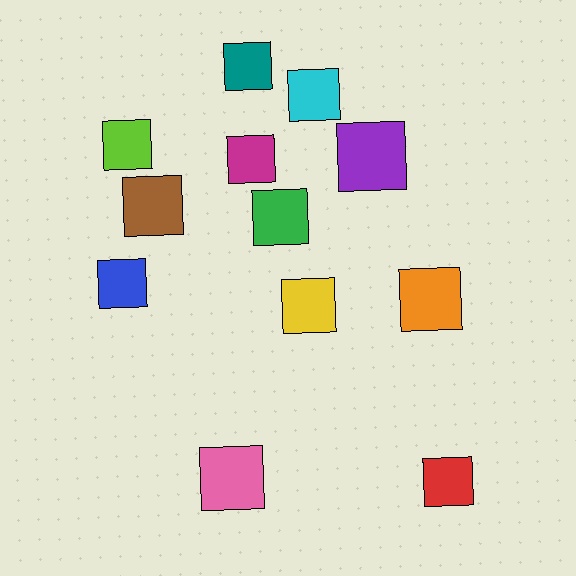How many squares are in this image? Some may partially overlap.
There are 12 squares.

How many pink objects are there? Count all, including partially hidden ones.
There is 1 pink object.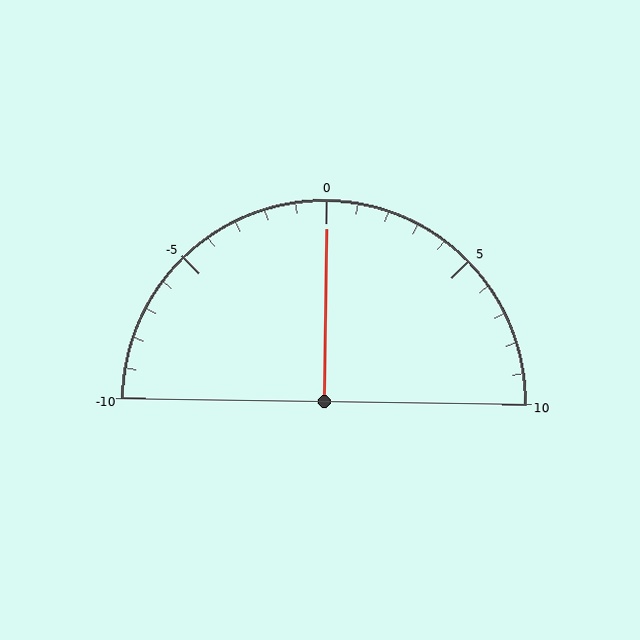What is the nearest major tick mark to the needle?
The nearest major tick mark is 0.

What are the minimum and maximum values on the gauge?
The gauge ranges from -10 to 10.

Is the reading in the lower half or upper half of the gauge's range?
The reading is in the upper half of the range (-10 to 10).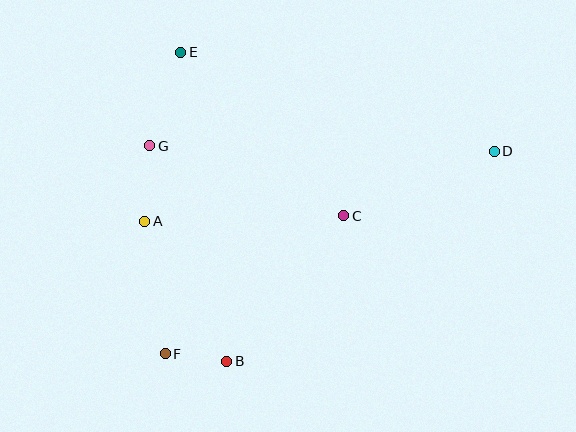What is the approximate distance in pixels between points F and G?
The distance between F and G is approximately 208 pixels.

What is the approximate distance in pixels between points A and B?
The distance between A and B is approximately 163 pixels.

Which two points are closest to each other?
Points B and F are closest to each other.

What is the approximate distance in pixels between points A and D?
The distance between A and D is approximately 357 pixels.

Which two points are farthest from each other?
Points D and F are farthest from each other.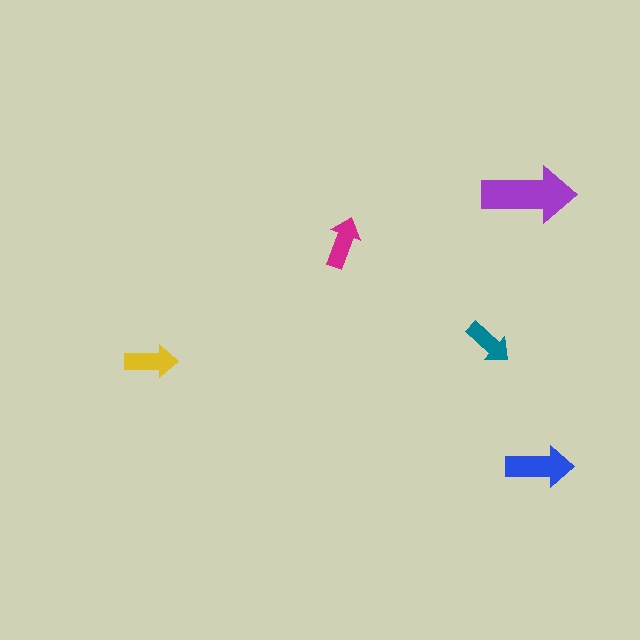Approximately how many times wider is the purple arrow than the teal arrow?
About 2 times wider.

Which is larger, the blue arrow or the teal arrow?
The blue one.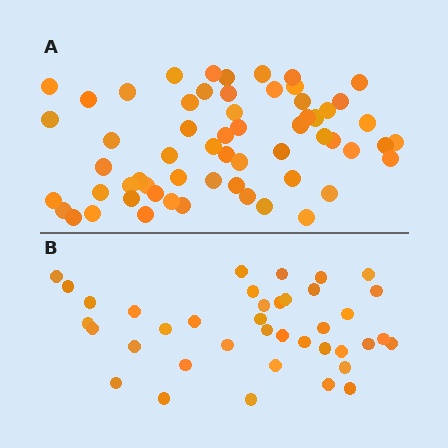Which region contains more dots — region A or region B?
Region A (the top region) has more dots.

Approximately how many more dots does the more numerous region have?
Region A has approximately 20 more dots than region B.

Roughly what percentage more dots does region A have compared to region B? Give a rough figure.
About 55% more.